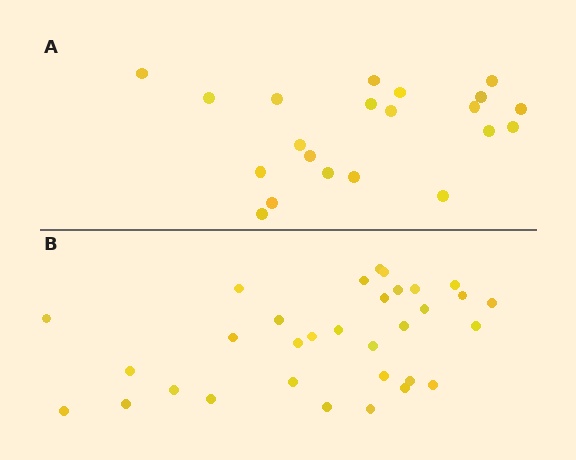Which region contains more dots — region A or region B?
Region B (the bottom region) has more dots.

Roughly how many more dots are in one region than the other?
Region B has roughly 12 or so more dots than region A.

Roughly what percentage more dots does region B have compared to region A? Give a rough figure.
About 50% more.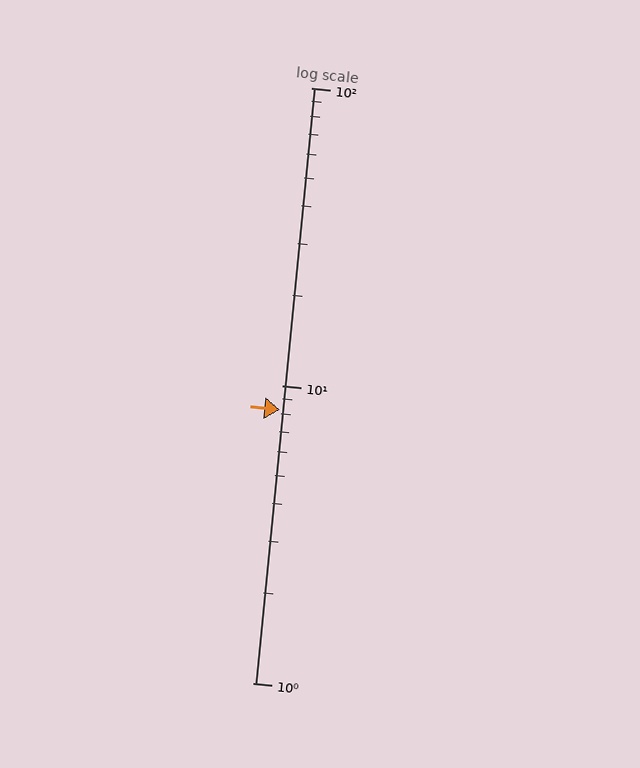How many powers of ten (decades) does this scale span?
The scale spans 2 decades, from 1 to 100.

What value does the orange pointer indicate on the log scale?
The pointer indicates approximately 8.3.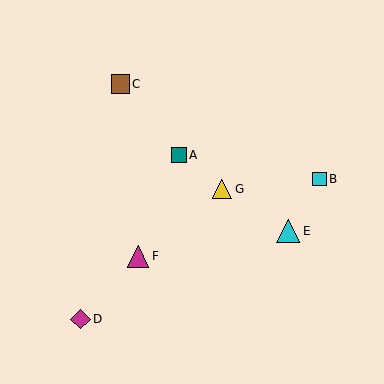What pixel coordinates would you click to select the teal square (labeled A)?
Click at (179, 155) to select the teal square A.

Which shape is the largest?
The cyan triangle (labeled E) is the largest.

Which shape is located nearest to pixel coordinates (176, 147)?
The teal square (labeled A) at (179, 155) is nearest to that location.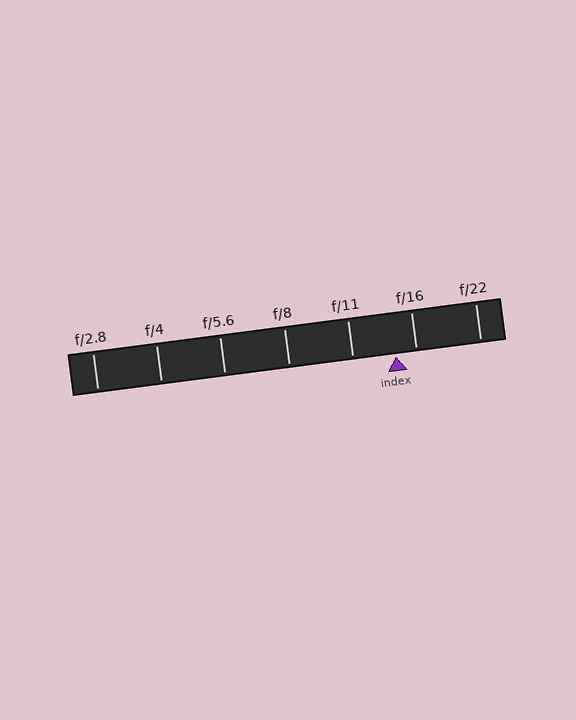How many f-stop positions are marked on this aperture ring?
There are 7 f-stop positions marked.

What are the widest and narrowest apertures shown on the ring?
The widest aperture shown is f/2.8 and the narrowest is f/22.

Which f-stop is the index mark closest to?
The index mark is closest to f/16.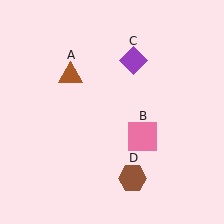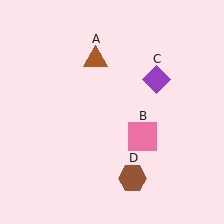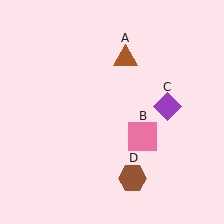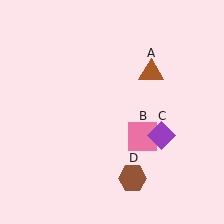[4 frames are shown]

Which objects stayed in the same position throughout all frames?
Pink square (object B) and brown hexagon (object D) remained stationary.